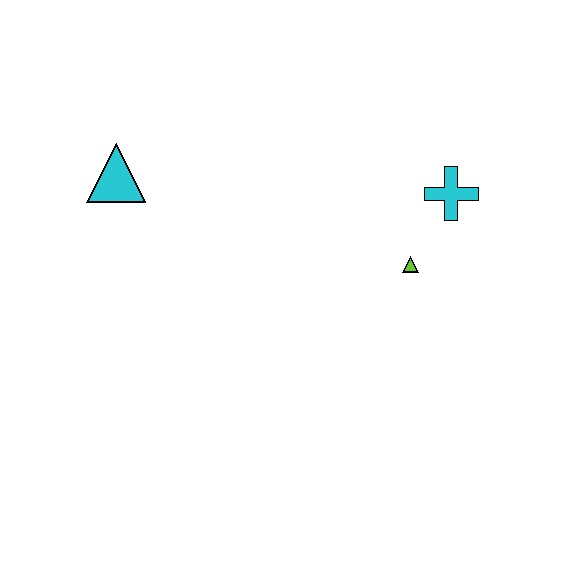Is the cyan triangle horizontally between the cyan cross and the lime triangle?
No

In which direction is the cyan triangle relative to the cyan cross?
The cyan triangle is to the left of the cyan cross.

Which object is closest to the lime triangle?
The cyan cross is closest to the lime triangle.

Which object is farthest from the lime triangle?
The cyan triangle is farthest from the lime triangle.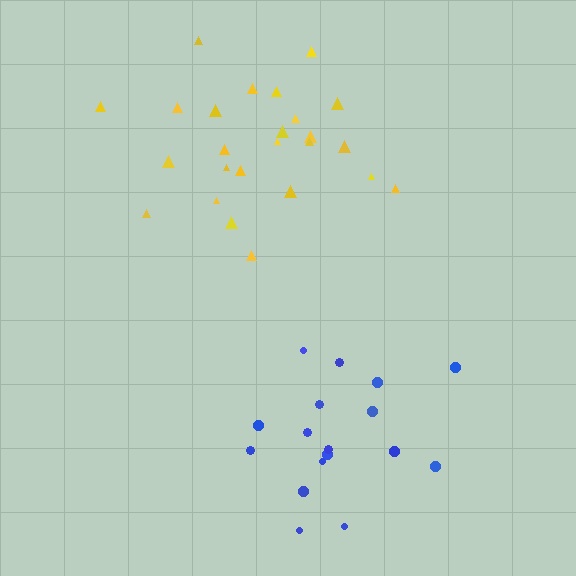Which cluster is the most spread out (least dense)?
Yellow.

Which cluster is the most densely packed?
Blue.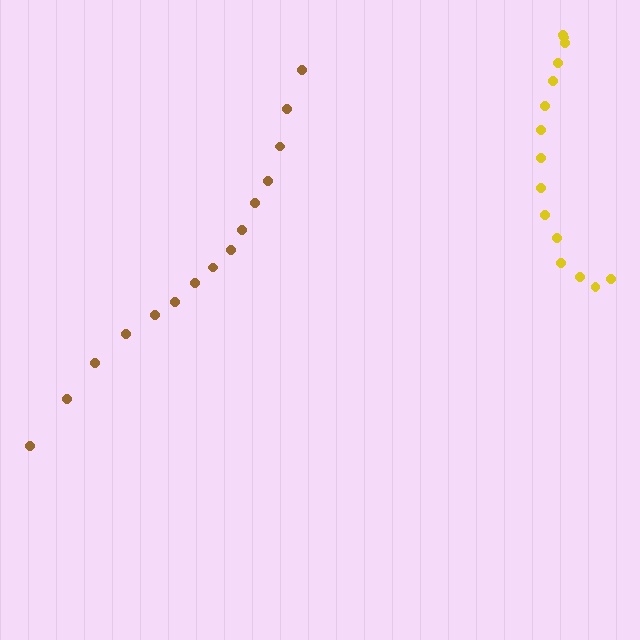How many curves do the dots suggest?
There are 2 distinct paths.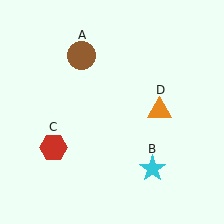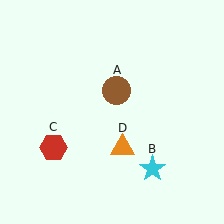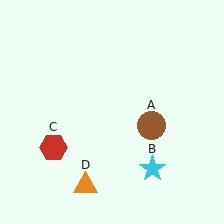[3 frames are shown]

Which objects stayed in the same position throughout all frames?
Cyan star (object B) and red hexagon (object C) remained stationary.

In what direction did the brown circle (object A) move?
The brown circle (object A) moved down and to the right.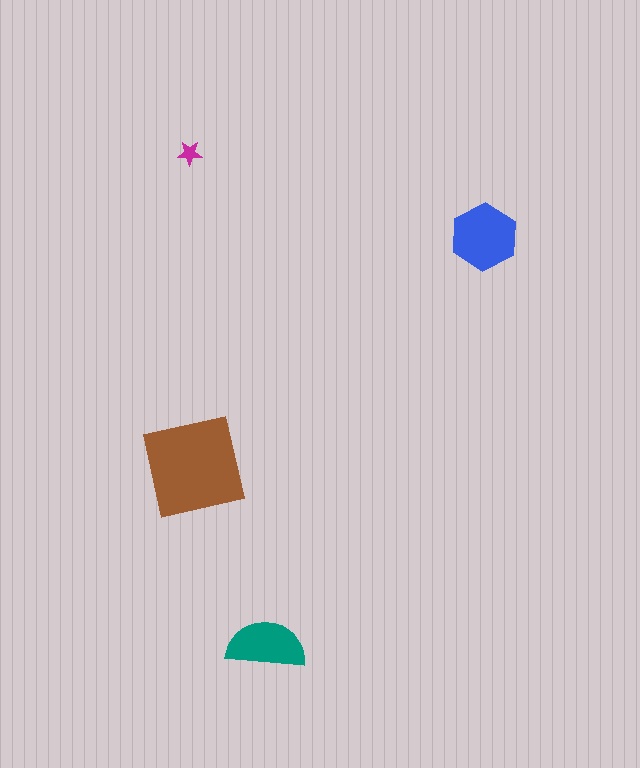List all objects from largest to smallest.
The brown square, the blue hexagon, the teal semicircle, the magenta star.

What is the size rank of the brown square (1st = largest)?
1st.